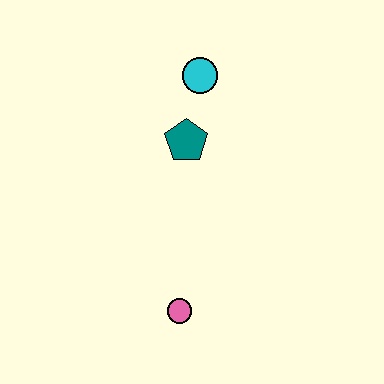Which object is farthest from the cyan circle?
The pink circle is farthest from the cyan circle.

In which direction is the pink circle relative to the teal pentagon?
The pink circle is below the teal pentagon.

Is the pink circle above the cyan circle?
No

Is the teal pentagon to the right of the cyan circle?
No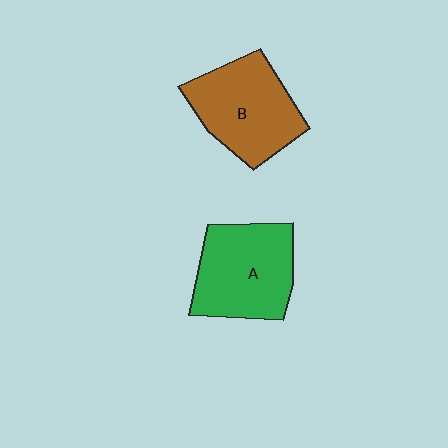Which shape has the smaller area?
Shape B (brown).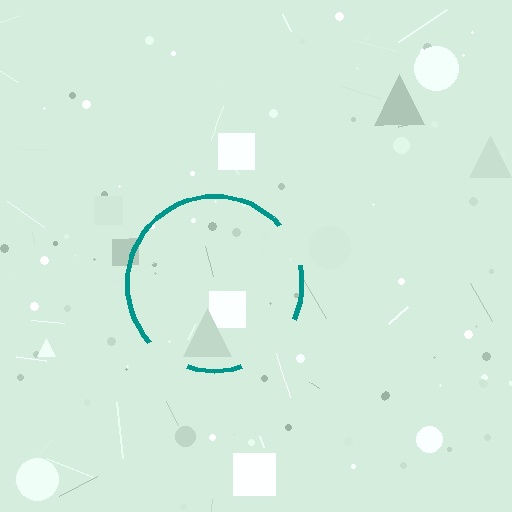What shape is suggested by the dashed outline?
The dashed outline suggests a circle.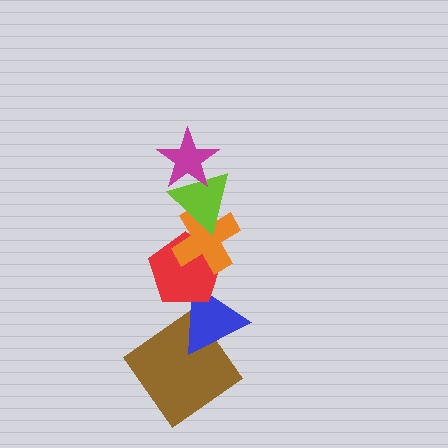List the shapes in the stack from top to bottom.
From top to bottom: the magenta star, the lime triangle, the orange cross, the red pentagon, the blue triangle, the brown diamond.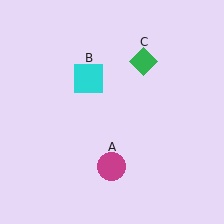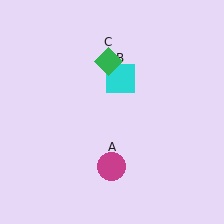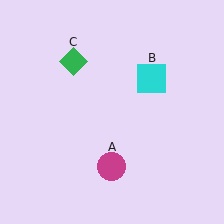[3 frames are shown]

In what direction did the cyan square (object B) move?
The cyan square (object B) moved right.